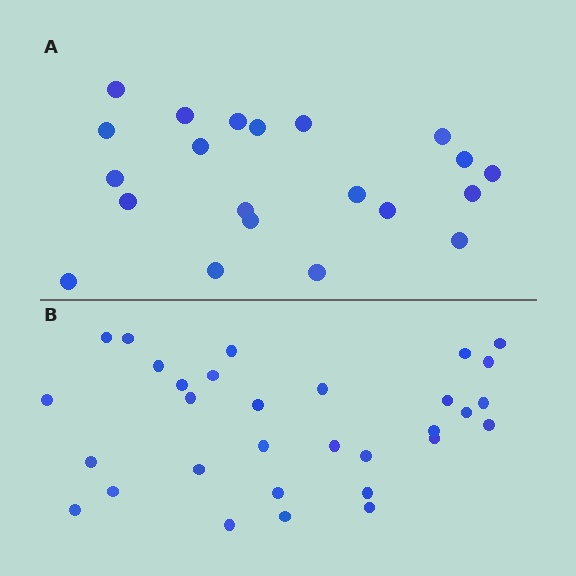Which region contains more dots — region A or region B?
Region B (the bottom region) has more dots.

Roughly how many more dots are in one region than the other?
Region B has roughly 10 or so more dots than region A.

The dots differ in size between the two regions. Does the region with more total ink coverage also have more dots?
No. Region A has more total ink coverage because its dots are larger, but region B actually contains more individual dots. Total area can be misleading — the number of items is what matters here.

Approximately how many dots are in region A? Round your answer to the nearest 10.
About 20 dots. (The exact count is 21, which rounds to 20.)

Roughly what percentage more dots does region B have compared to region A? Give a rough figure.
About 50% more.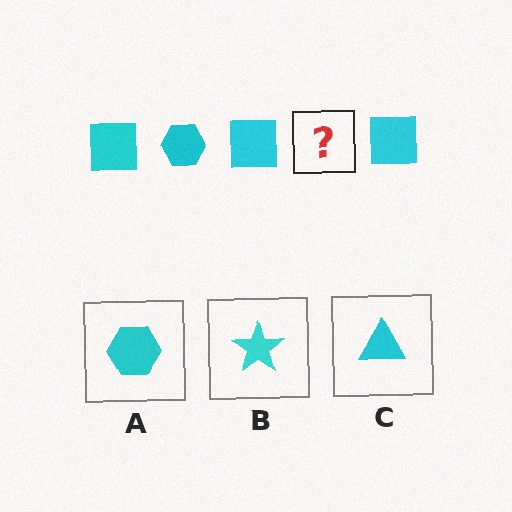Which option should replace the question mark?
Option A.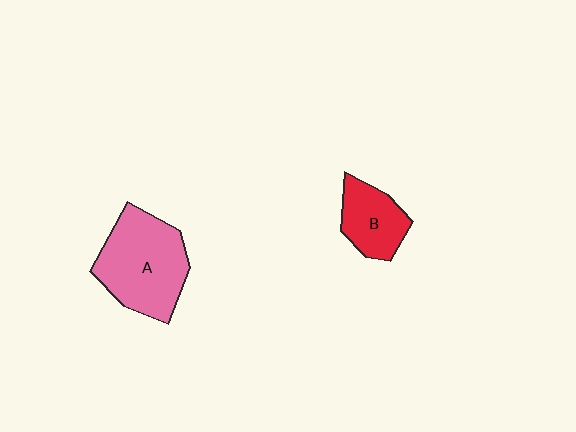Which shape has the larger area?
Shape A (pink).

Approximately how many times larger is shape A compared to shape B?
Approximately 1.9 times.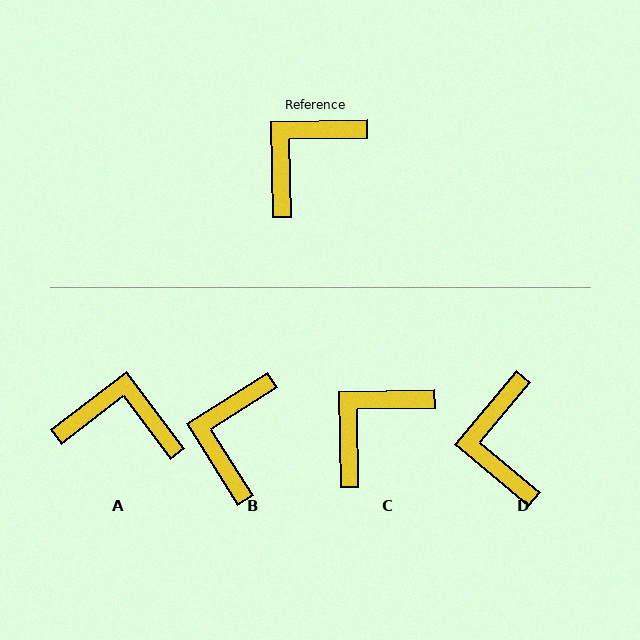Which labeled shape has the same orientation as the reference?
C.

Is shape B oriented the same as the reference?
No, it is off by about 31 degrees.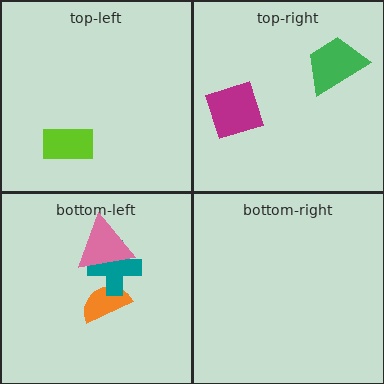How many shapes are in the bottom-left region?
3.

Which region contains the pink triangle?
The bottom-left region.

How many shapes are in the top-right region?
2.